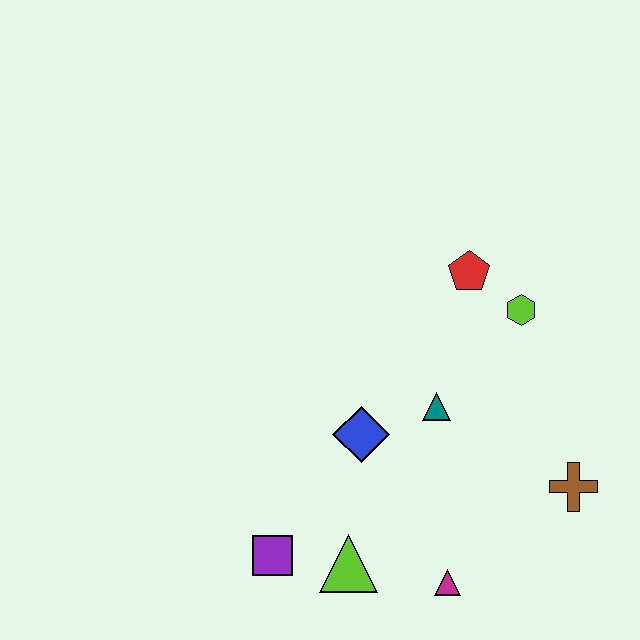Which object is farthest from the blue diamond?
The brown cross is farthest from the blue diamond.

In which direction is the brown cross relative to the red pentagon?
The brown cross is below the red pentagon.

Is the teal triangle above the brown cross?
Yes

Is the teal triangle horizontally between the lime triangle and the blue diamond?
No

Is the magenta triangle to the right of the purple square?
Yes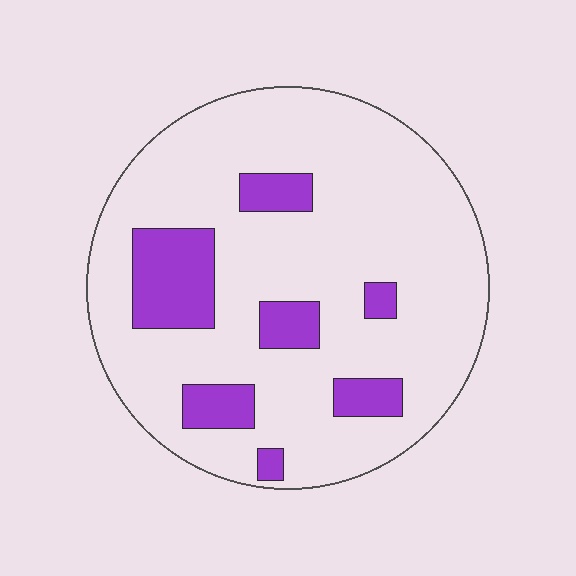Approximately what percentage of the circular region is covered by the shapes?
Approximately 15%.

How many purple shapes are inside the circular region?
7.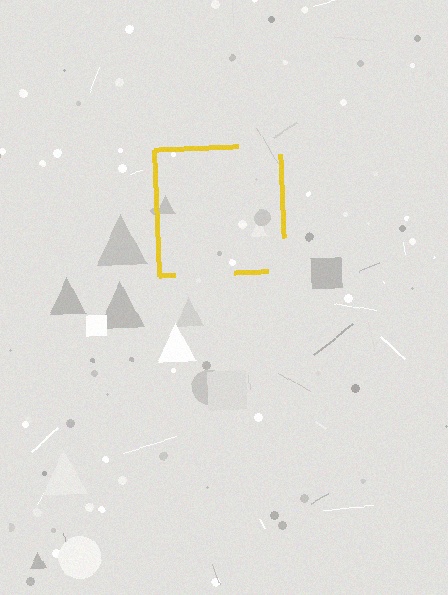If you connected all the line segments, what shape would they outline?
They would outline a square.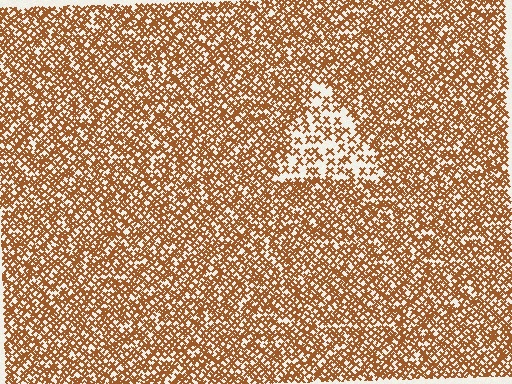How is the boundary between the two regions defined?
The boundary is defined by a change in element density (approximately 2.2x ratio). All elements are the same color, size, and shape.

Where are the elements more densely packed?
The elements are more densely packed outside the triangle boundary.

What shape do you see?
I see a triangle.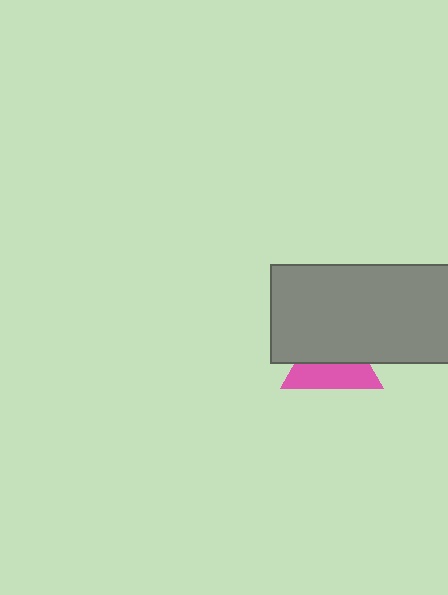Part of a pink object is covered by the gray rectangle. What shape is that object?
It is a triangle.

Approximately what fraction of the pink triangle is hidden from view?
Roughly 51% of the pink triangle is hidden behind the gray rectangle.